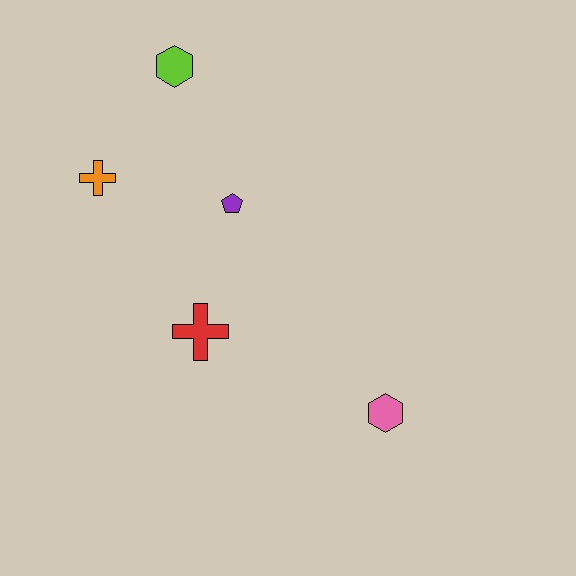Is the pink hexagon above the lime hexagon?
No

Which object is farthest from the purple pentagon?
The pink hexagon is farthest from the purple pentagon.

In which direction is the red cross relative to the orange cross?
The red cross is below the orange cross.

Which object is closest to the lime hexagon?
The orange cross is closest to the lime hexagon.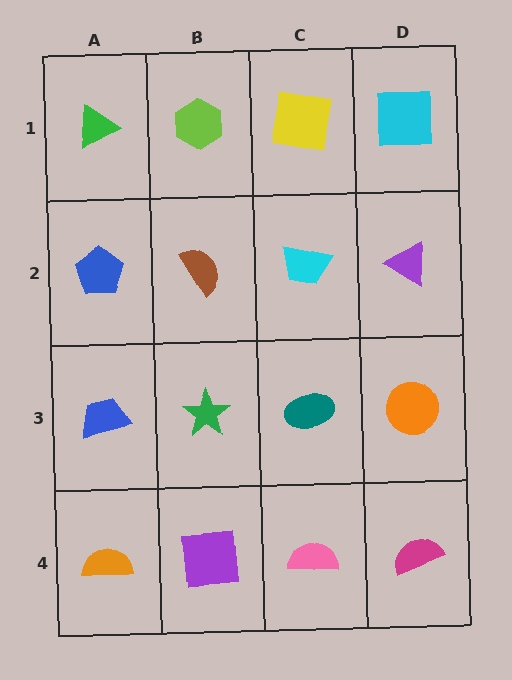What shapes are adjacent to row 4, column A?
A blue trapezoid (row 3, column A), a purple square (row 4, column B).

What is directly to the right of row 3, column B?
A teal ellipse.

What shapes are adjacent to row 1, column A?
A blue pentagon (row 2, column A), a lime hexagon (row 1, column B).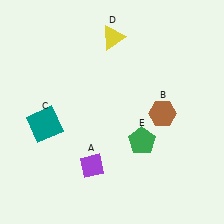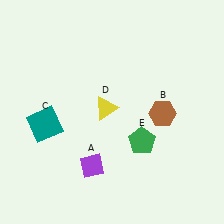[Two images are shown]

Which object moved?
The yellow triangle (D) moved down.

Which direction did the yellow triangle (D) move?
The yellow triangle (D) moved down.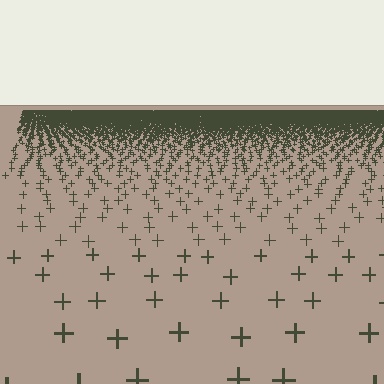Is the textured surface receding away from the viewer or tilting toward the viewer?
The surface is receding away from the viewer. Texture elements get smaller and denser toward the top.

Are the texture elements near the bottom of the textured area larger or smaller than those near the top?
Larger. Near the bottom, elements are closer to the viewer and appear at a bigger on-screen size.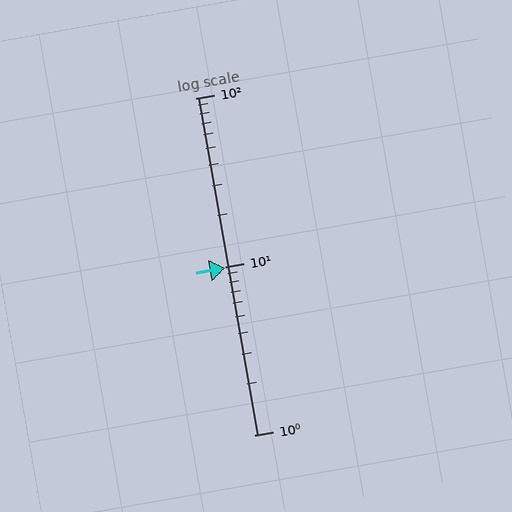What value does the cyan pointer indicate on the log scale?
The pointer indicates approximately 9.8.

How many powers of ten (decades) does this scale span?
The scale spans 2 decades, from 1 to 100.